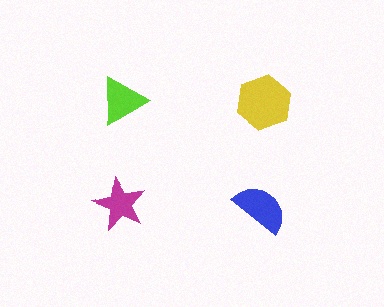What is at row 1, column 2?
A yellow hexagon.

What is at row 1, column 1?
A lime triangle.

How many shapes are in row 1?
2 shapes.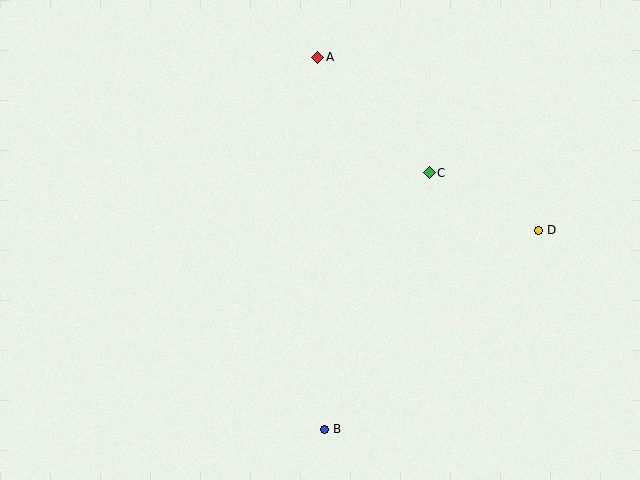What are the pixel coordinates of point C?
Point C is at (429, 173).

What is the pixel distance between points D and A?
The distance between D and A is 280 pixels.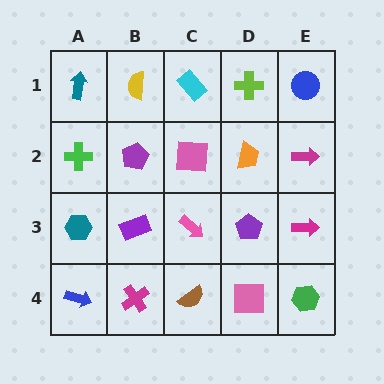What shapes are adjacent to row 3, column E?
A magenta arrow (row 2, column E), a green hexagon (row 4, column E), a purple pentagon (row 3, column D).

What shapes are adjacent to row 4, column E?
A magenta arrow (row 3, column E), a pink square (row 4, column D).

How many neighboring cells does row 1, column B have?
3.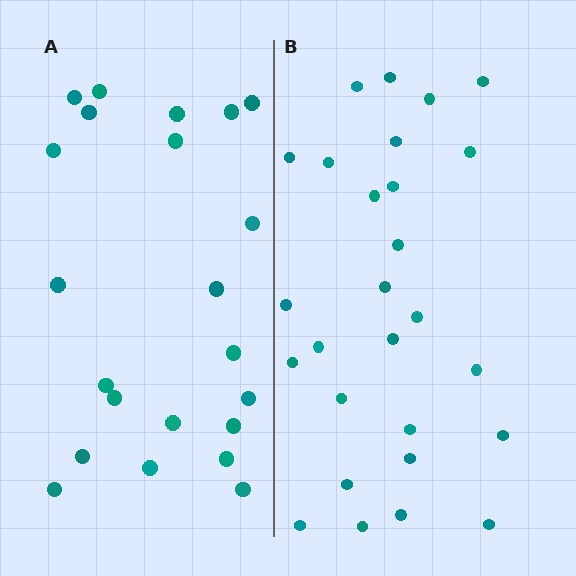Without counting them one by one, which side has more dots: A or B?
Region B (the right region) has more dots.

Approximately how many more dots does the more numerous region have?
Region B has about 5 more dots than region A.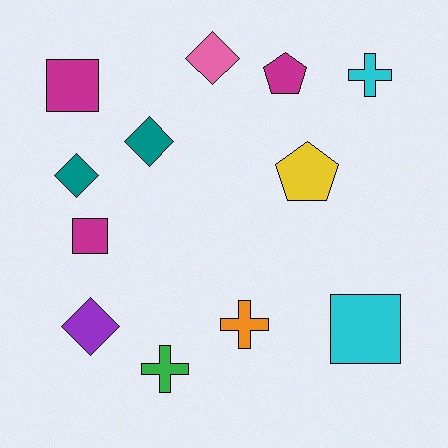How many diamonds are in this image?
There are 4 diamonds.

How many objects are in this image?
There are 12 objects.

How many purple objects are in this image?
There is 1 purple object.